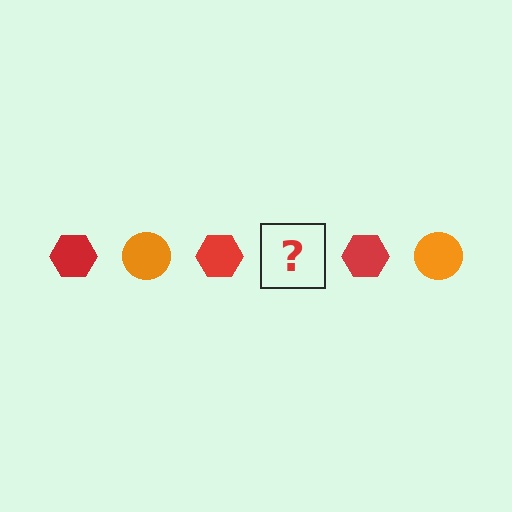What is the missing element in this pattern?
The missing element is an orange circle.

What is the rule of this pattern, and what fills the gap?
The rule is that the pattern alternates between red hexagon and orange circle. The gap should be filled with an orange circle.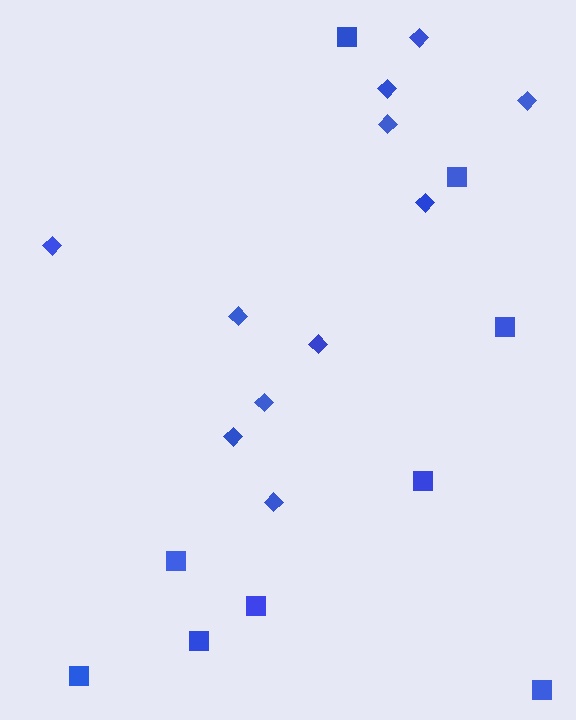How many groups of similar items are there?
There are 2 groups: one group of diamonds (11) and one group of squares (9).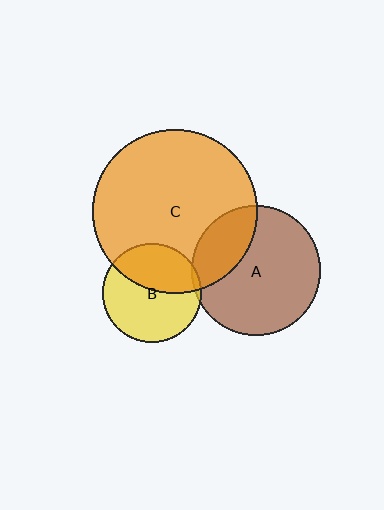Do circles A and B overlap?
Yes.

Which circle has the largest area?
Circle C (orange).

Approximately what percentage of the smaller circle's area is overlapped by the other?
Approximately 5%.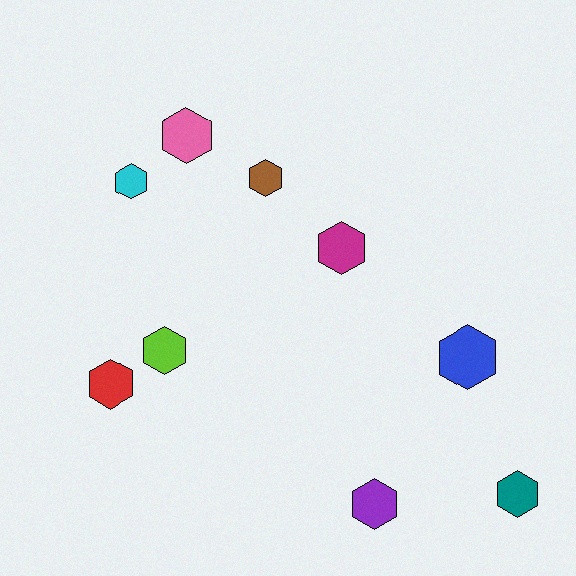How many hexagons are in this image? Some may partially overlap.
There are 9 hexagons.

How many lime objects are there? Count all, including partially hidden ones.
There is 1 lime object.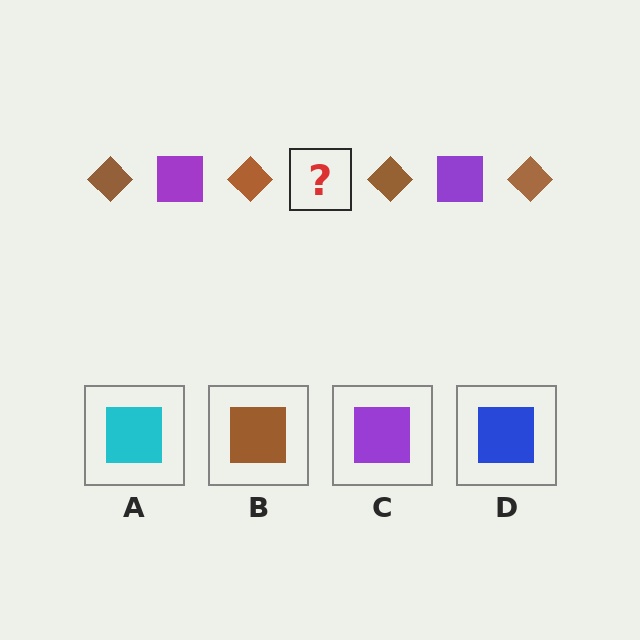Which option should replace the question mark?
Option C.